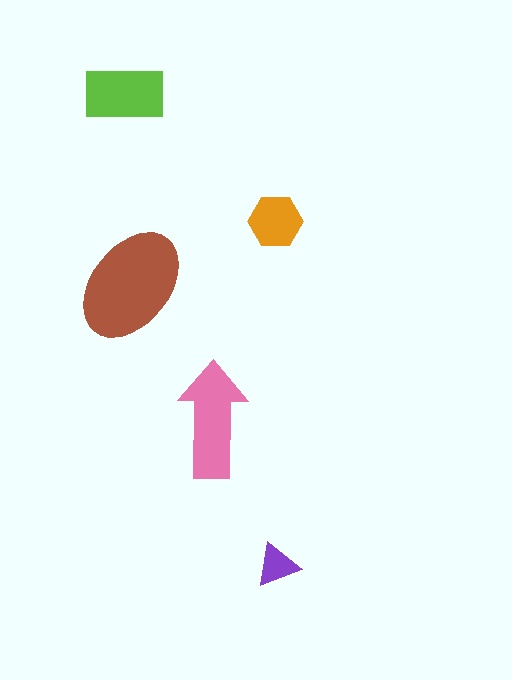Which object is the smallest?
The purple triangle.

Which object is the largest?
The brown ellipse.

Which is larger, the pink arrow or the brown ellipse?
The brown ellipse.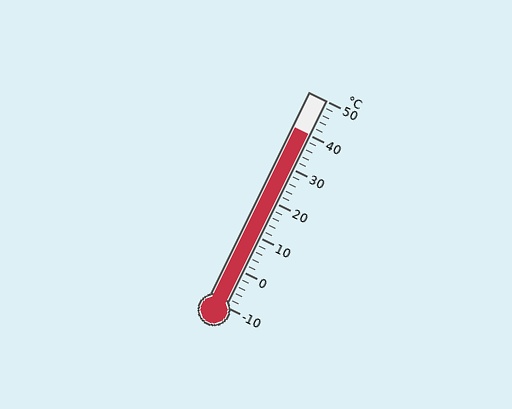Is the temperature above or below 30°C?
The temperature is above 30°C.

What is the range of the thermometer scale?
The thermometer scale ranges from -10°C to 50°C.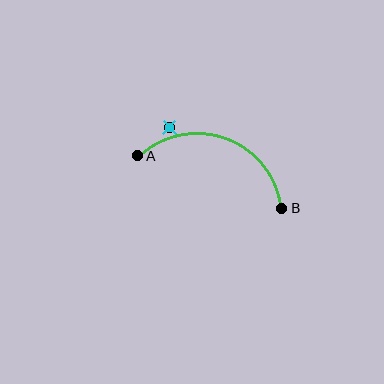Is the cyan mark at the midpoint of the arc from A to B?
No — the cyan mark does not lie on the arc at all. It sits slightly outside the curve.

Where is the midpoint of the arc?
The arc midpoint is the point on the curve farthest from the straight line joining A and B. It sits above that line.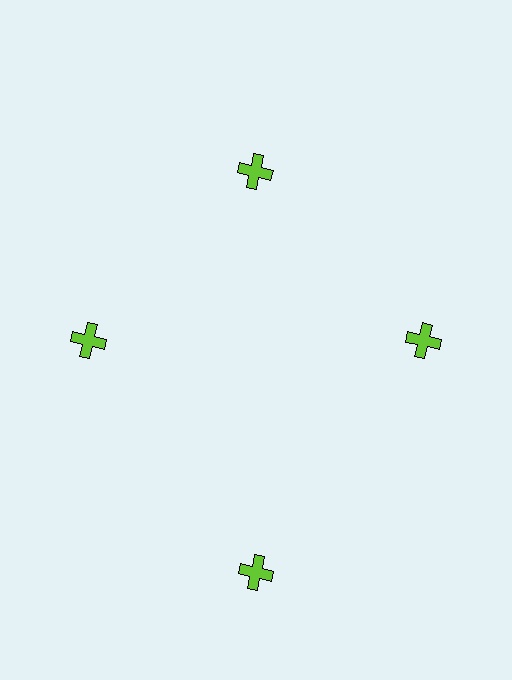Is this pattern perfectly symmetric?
No. The 4 lime crosses are arranged in a ring, but one element near the 6 o'clock position is pushed outward from the center, breaking the 4-fold rotational symmetry.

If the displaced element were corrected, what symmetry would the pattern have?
It would have 4-fold rotational symmetry — the pattern would map onto itself every 90 degrees.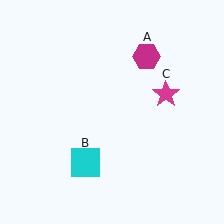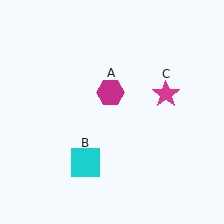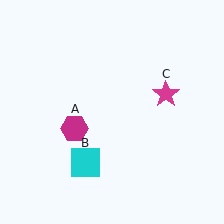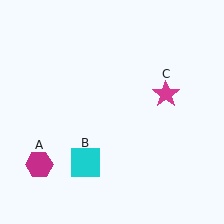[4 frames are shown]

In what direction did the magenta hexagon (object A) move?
The magenta hexagon (object A) moved down and to the left.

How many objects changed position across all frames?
1 object changed position: magenta hexagon (object A).